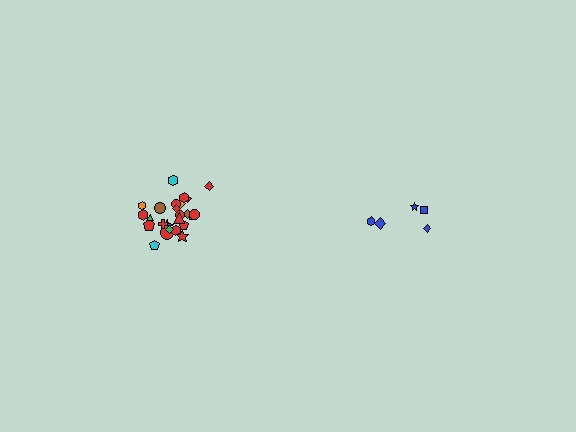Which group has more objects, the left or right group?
The left group.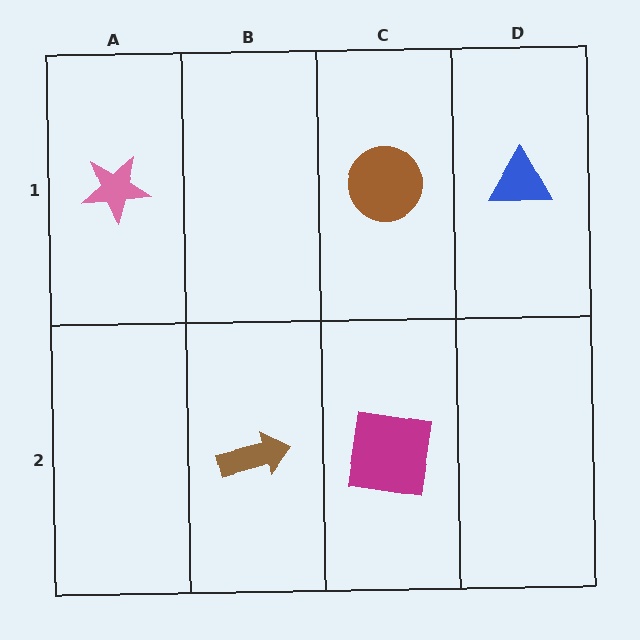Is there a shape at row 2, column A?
No, that cell is empty.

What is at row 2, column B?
A brown arrow.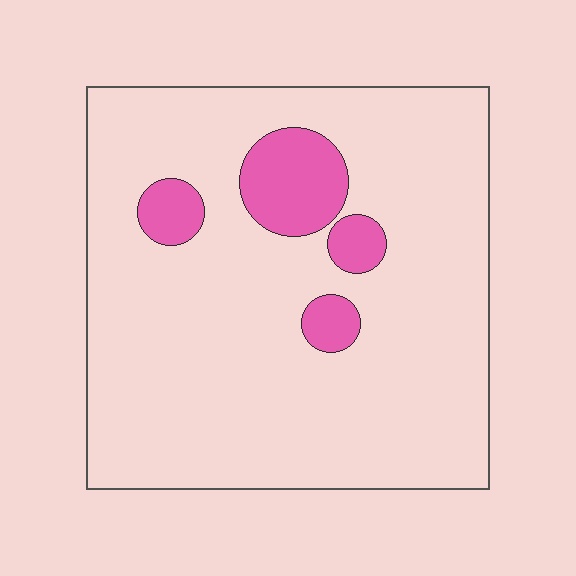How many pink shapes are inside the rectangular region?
4.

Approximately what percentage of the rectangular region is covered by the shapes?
Approximately 10%.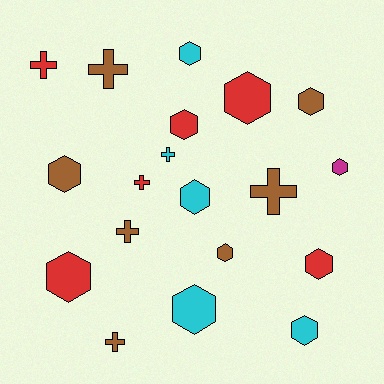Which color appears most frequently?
Brown, with 7 objects.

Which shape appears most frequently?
Hexagon, with 12 objects.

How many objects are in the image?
There are 19 objects.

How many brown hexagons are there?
There are 3 brown hexagons.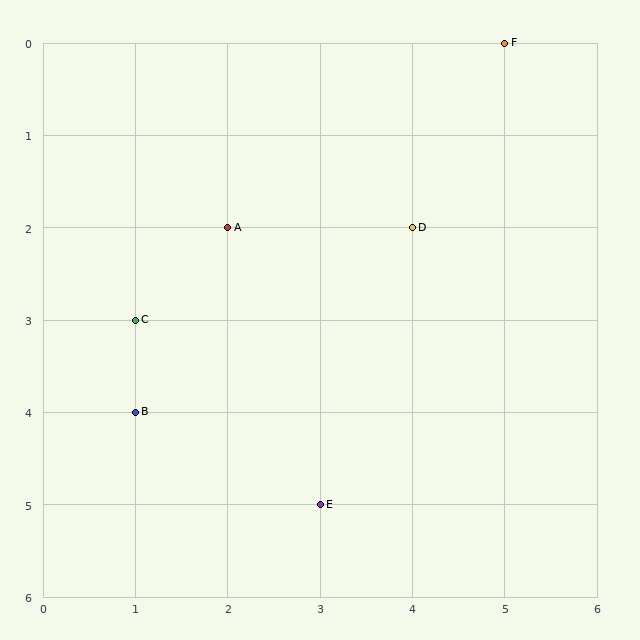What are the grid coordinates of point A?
Point A is at grid coordinates (2, 2).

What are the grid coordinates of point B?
Point B is at grid coordinates (1, 4).